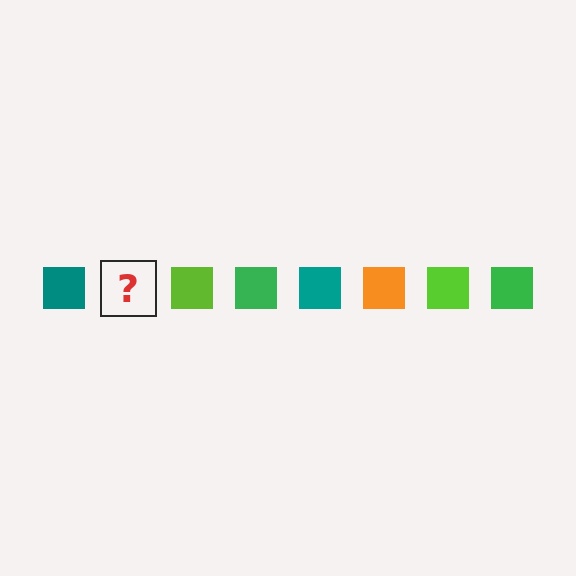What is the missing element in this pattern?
The missing element is an orange square.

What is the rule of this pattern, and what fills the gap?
The rule is that the pattern cycles through teal, orange, lime, green squares. The gap should be filled with an orange square.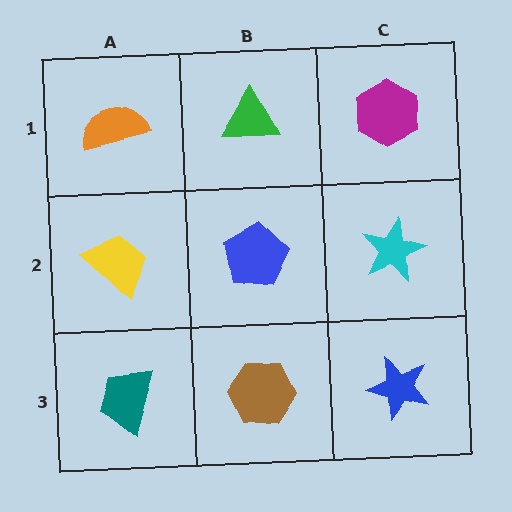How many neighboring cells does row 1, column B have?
3.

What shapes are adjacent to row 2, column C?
A magenta hexagon (row 1, column C), a blue star (row 3, column C), a blue pentagon (row 2, column B).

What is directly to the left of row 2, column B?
A yellow trapezoid.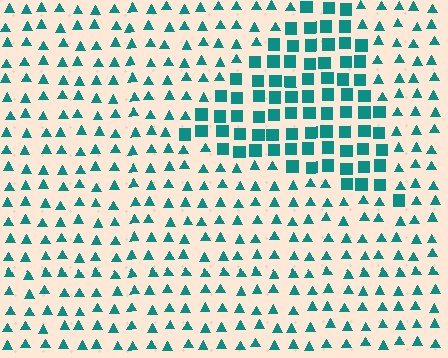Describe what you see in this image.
The image is filled with small teal elements arranged in a uniform grid. A triangle-shaped region contains squares, while the surrounding area contains triangles. The boundary is defined purely by the change in element shape.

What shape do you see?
I see a triangle.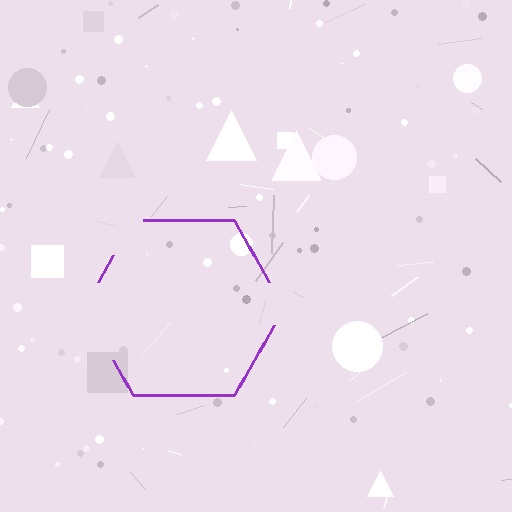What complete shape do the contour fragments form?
The contour fragments form a hexagon.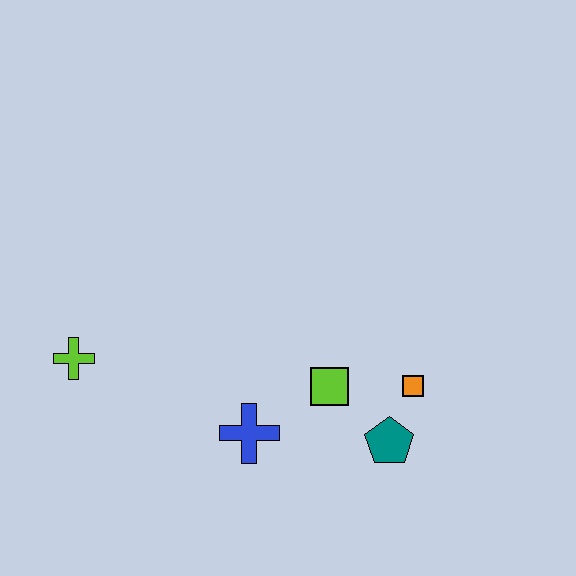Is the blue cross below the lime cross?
Yes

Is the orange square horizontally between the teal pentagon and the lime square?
No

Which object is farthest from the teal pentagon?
The lime cross is farthest from the teal pentagon.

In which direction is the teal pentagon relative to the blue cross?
The teal pentagon is to the right of the blue cross.